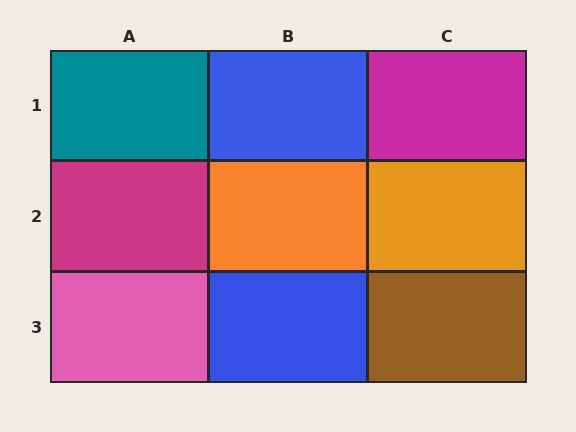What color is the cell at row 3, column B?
Blue.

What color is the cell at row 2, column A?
Magenta.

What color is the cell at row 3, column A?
Pink.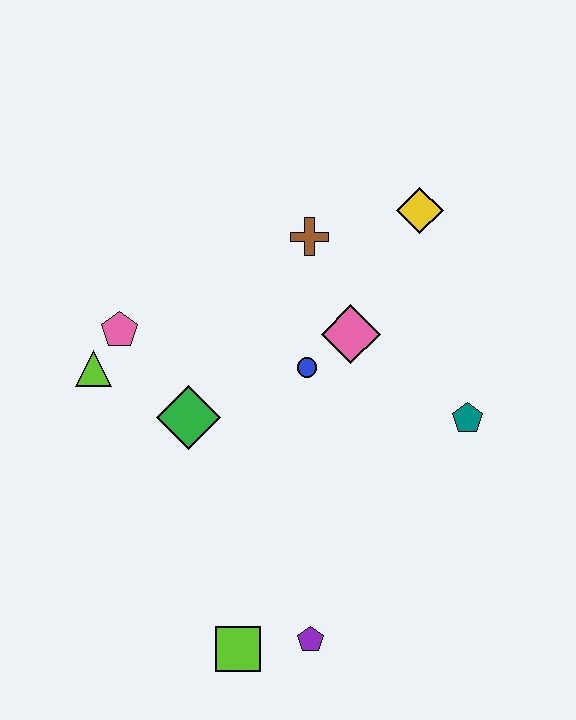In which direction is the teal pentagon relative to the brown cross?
The teal pentagon is below the brown cross.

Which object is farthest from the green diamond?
The yellow diamond is farthest from the green diamond.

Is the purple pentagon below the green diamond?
Yes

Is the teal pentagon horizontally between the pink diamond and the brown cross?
No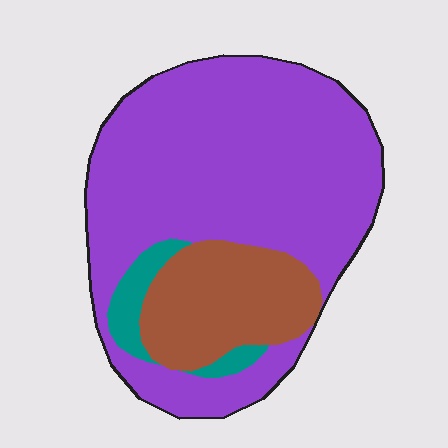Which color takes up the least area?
Teal, at roughly 5%.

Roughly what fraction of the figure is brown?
Brown takes up less than a quarter of the figure.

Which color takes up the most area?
Purple, at roughly 75%.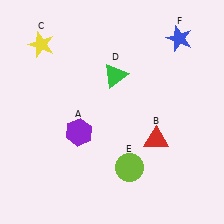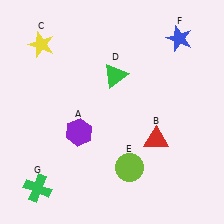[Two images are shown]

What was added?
A green cross (G) was added in Image 2.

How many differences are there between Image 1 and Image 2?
There is 1 difference between the two images.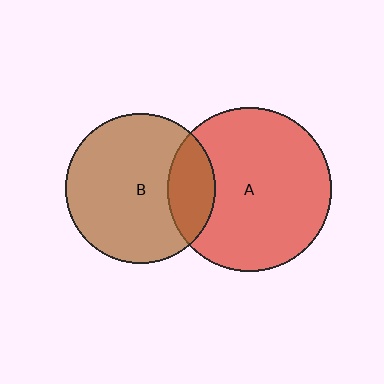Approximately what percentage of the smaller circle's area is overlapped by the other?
Approximately 20%.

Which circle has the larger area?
Circle A (red).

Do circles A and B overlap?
Yes.